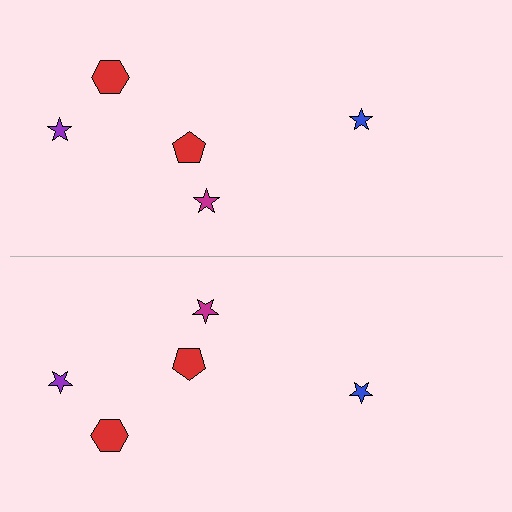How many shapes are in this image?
There are 10 shapes in this image.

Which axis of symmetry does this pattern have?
The pattern has a horizontal axis of symmetry running through the center of the image.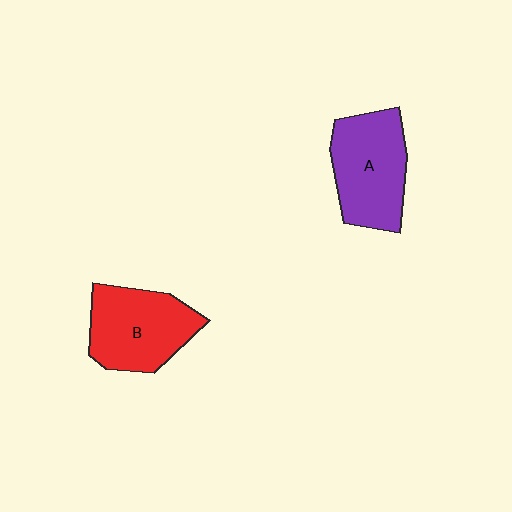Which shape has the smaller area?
Shape B (red).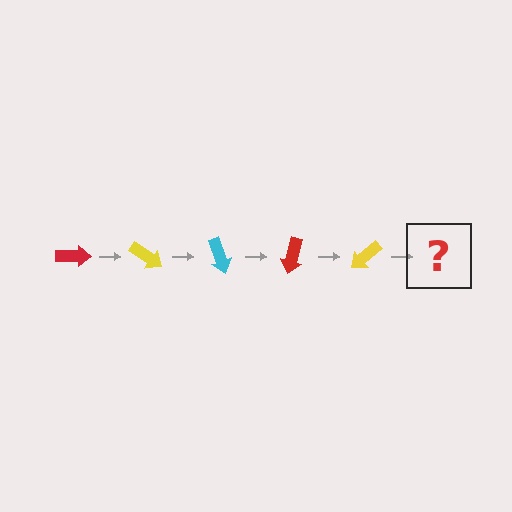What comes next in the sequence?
The next element should be a cyan arrow, rotated 175 degrees from the start.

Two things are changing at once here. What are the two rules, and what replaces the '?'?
The two rules are that it rotates 35 degrees each step and the color cycles through red, yellow, and cyan. The '?' should be a cyan arrow, rotated 175 degrees from the start.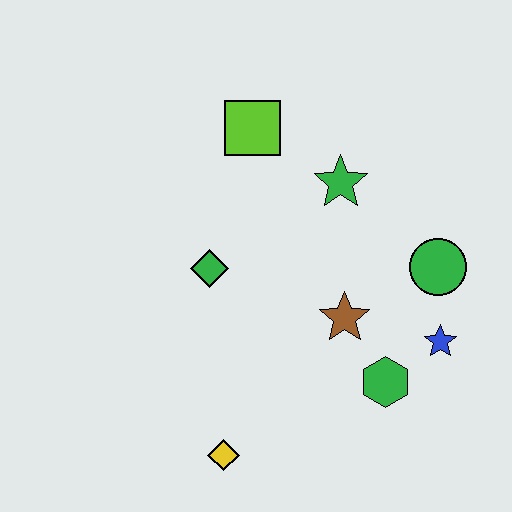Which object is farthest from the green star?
The yellow diamond is farthest from the green star.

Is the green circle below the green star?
Yes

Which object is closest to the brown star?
The green hexagon is closest to the brown star.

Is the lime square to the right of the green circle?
No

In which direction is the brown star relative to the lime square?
The brown star is below the lime square.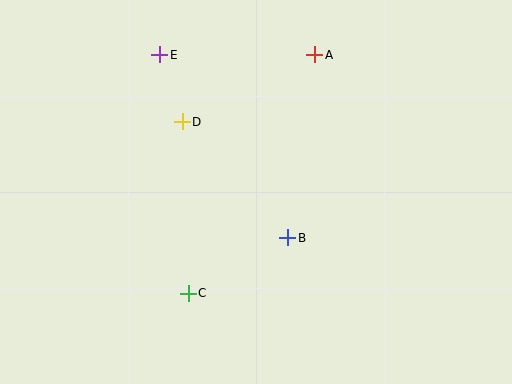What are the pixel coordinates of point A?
Point A is at (315, 55).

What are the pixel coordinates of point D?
Point D is at (182, 122).